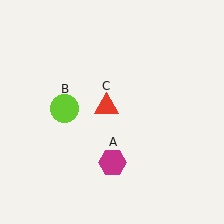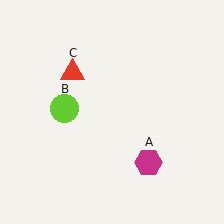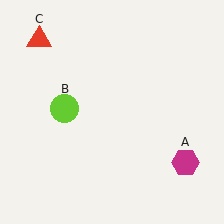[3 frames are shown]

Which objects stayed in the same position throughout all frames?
Lime circle (object B) remained stationary.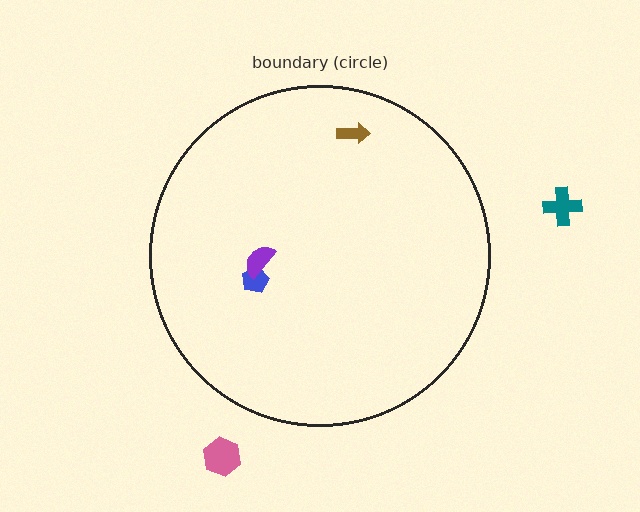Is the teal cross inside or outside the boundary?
Outside.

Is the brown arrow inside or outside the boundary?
Inside.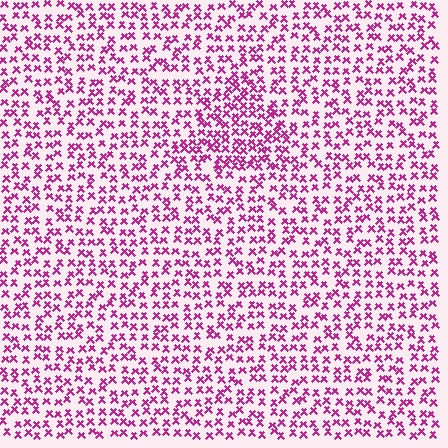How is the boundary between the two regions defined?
The boundary is defined by a change in element density (approximately 1.6x ratio). All elements are the same color, size, and shape.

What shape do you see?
I see a triangle.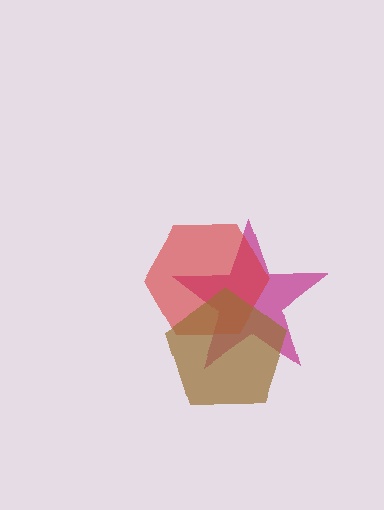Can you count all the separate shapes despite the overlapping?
Yes, there are 3 separate shapes.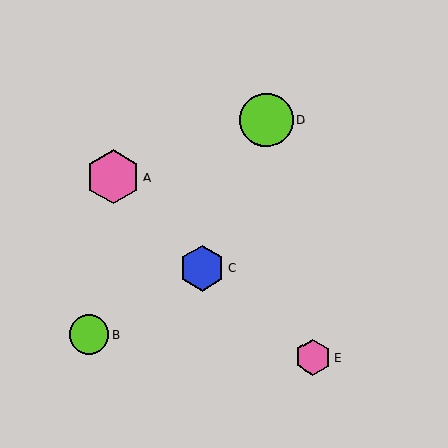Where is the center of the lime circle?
The center of the lime circle is at (89, 335).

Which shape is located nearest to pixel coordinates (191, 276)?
The blue hexagon (labeled C) at (202, 268) is nearest to that location.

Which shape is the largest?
The pink hexagon (labeled A) is the largest.